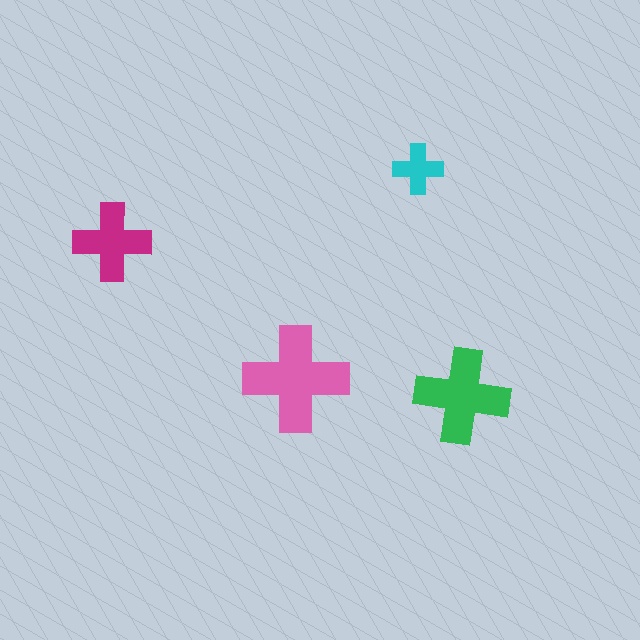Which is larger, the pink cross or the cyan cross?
The pink one.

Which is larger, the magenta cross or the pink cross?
The pink one.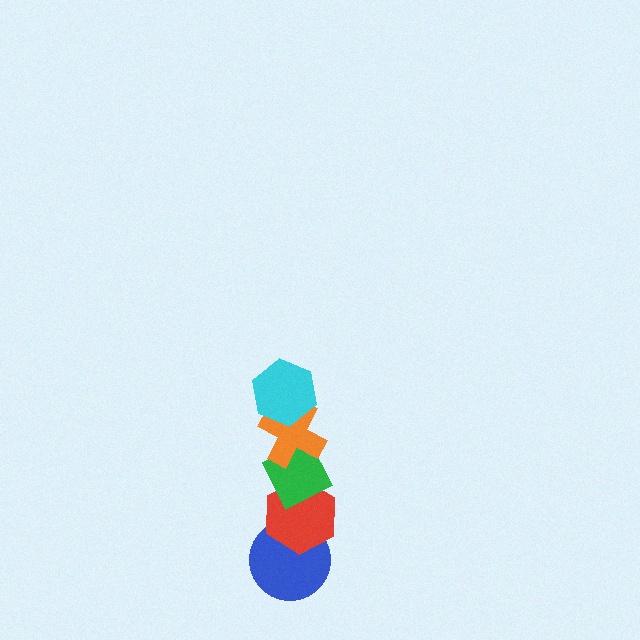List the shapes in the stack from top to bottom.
From top to bottom: the cyan hexagon, the orange cross, the green diamond, the red hexagon, the blue circle.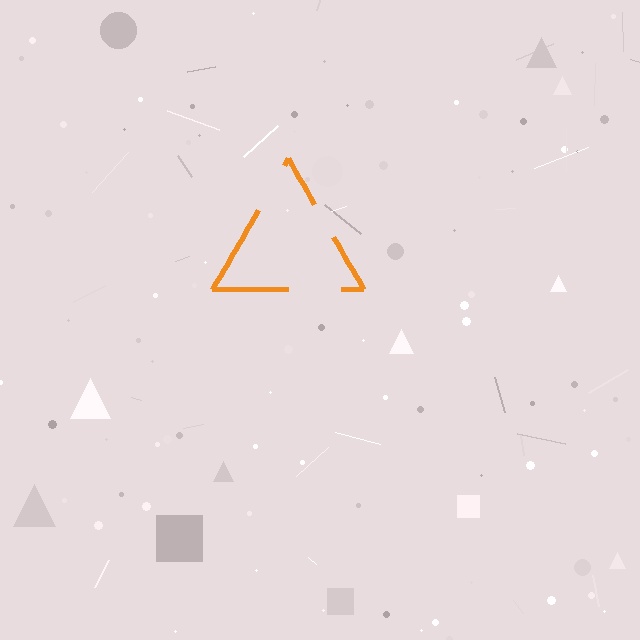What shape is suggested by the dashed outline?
The dashed outline suggests a triangle.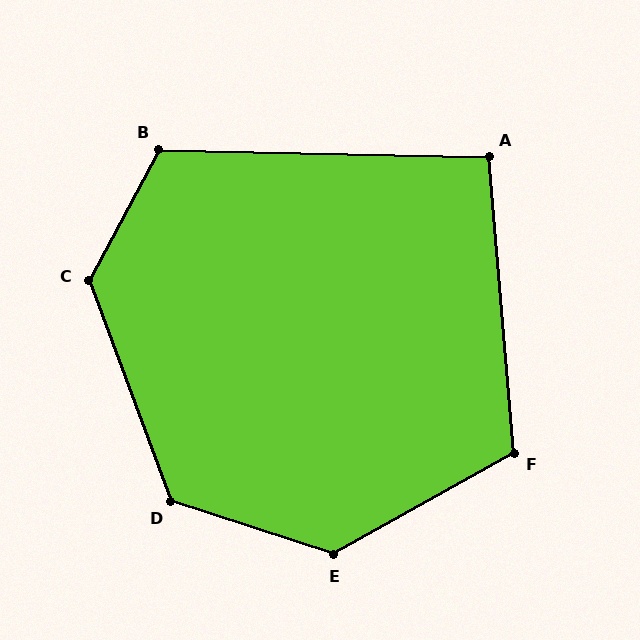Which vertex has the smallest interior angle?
A, at approximately 96 degrees.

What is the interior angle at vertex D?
Approximately 129 degrees (obtuse).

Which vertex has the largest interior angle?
E, at approximately 132 degrees.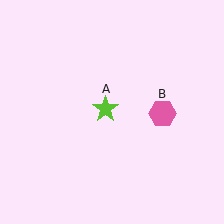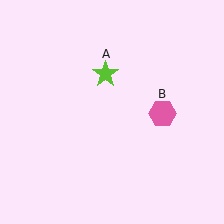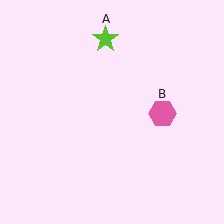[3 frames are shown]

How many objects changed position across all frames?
1 object changed position: lime star (object A).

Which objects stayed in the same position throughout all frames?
Pink hexagon (object B) remained stationary.